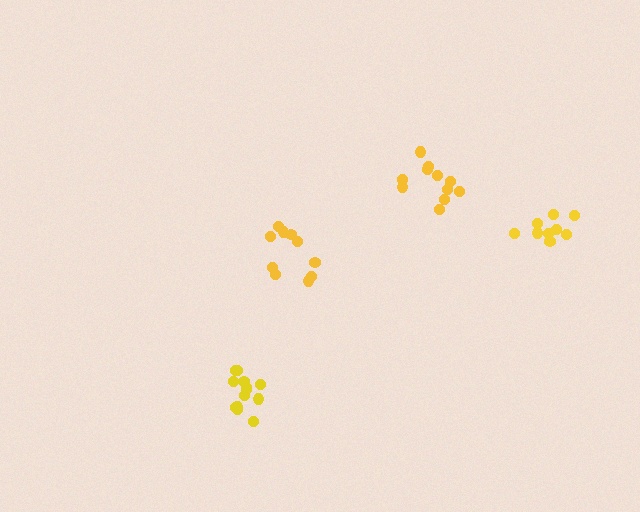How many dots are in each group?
Group 1: 9 dots, Group 2: 11 dots, Group 3: 13 dots, Group 4: 10 dots (43 total).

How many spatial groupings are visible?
There are 4 spatial groupings.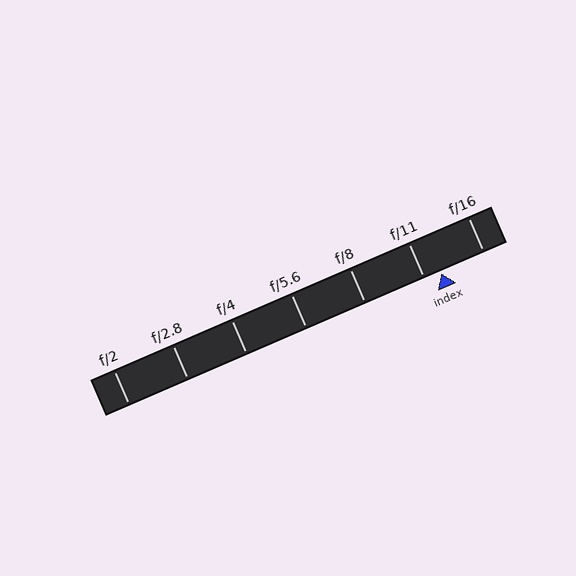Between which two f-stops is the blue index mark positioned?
The index mark is between f/11 and f/16.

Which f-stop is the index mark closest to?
The index mark is closest to f/11.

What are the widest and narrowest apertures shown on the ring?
The widest aperture shown is f/2 and the narrowest is f/16.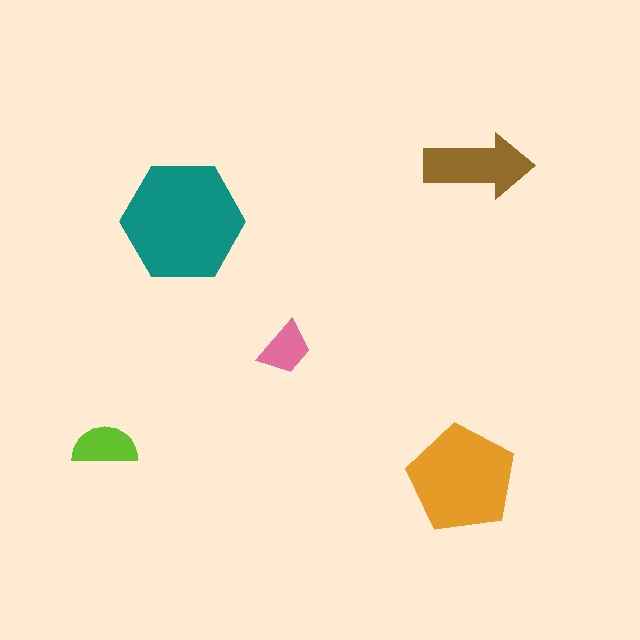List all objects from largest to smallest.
The teal hexagon, the orange pentagon, the brown arrow, the lime semicircle, the pink trapezoid.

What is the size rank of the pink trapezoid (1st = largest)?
5th.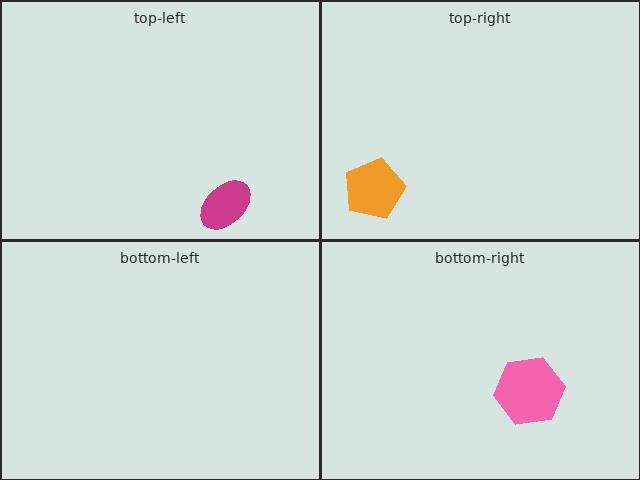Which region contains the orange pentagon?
The top-right region.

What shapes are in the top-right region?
The orange pentagon.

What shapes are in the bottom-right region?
The pink hexagon.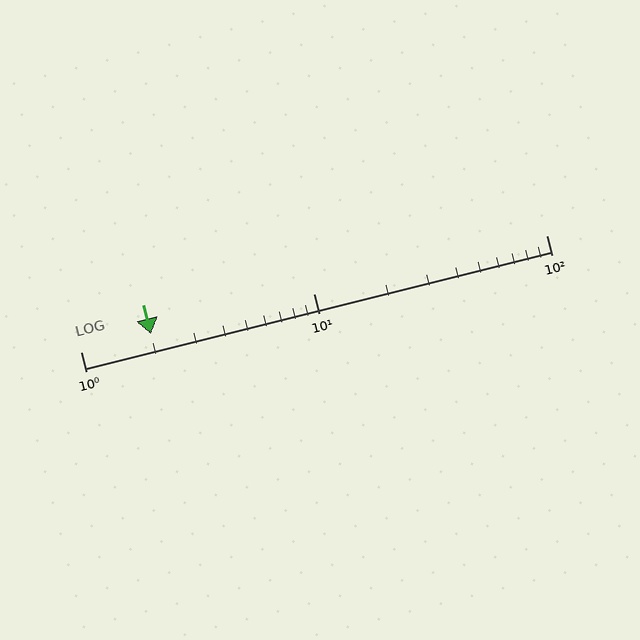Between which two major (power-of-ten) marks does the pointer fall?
The pointer is between 1 and 10.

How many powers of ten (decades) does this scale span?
The scale spans 2 decades, from 1 to 100.